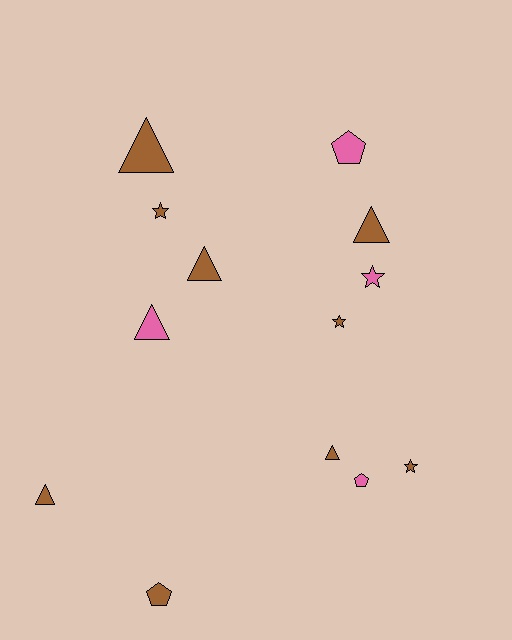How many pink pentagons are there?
There are 2 pink pentagons.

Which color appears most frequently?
Brown, with 9 objects.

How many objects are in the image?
There are 13 objects.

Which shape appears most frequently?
Triangle, with 6 objects.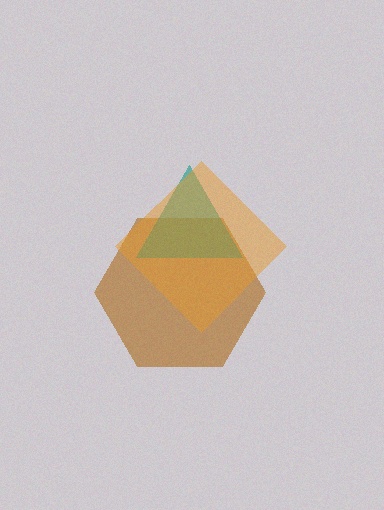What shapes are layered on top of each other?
The layered shapes are: a brown hexagon, a teal triangle, an orange diamond.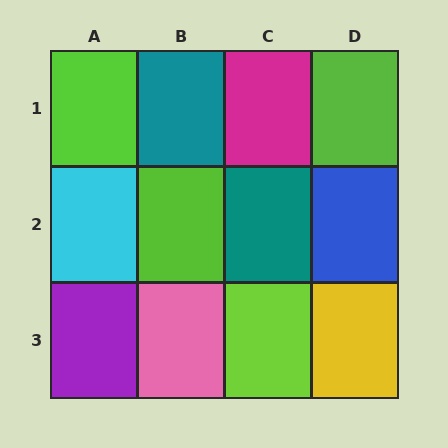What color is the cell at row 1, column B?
Teal.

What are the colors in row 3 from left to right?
Purple, pink, lime, yellow.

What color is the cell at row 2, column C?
Teal.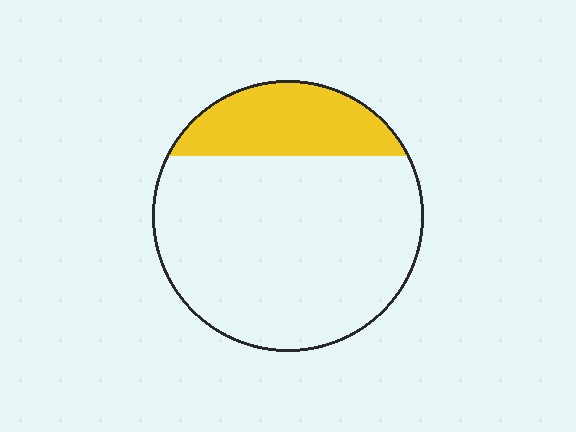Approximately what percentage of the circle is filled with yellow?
Approximately 25%.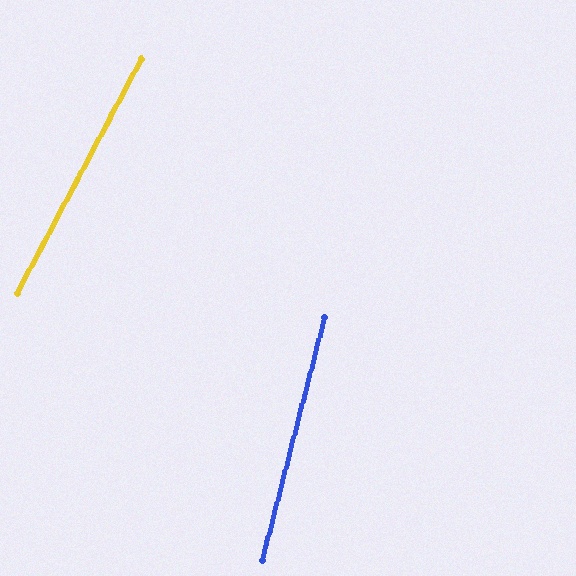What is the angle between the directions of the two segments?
Approximately 13 degrees.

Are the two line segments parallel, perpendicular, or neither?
Neither parallel nor perpendicular — they differ by about 13°.